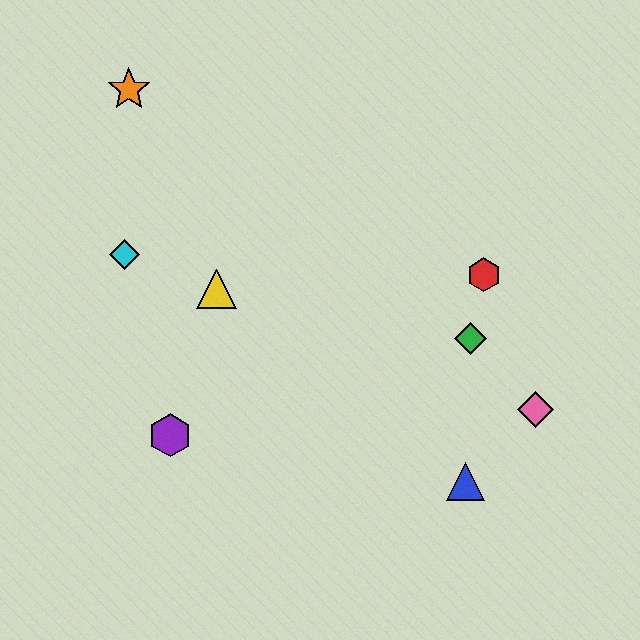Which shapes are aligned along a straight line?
The yellow triangle, the cyan diamond, the pink diamond are aligned along a straight line.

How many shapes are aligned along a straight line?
3 shapes (the yellow triangle, the cyan diamond, the pink diamond) are aligned along a straight line.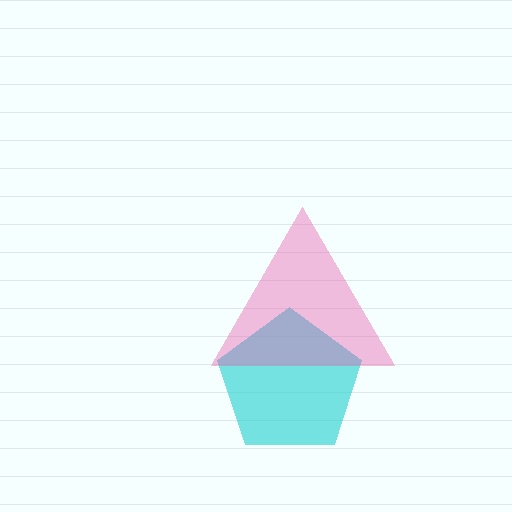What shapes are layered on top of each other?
The layered shapes are: a cyan pentagon, a pink triangle.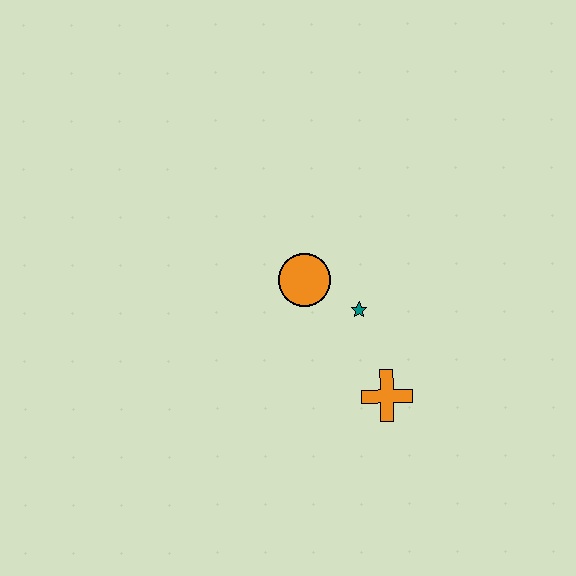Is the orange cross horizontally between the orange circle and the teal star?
No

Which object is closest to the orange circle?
The teal star is closest to the orange circle.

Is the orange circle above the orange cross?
Yes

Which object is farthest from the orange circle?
The orange cross is farthest from the orange circle.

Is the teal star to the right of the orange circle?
Yes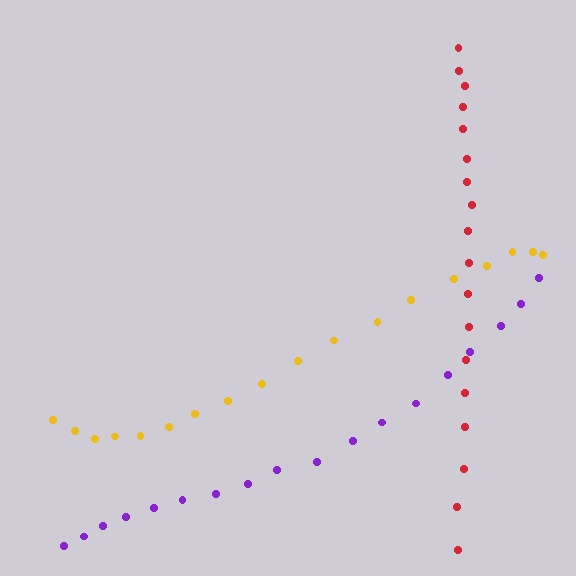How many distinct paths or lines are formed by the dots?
There are 3 distinct paths.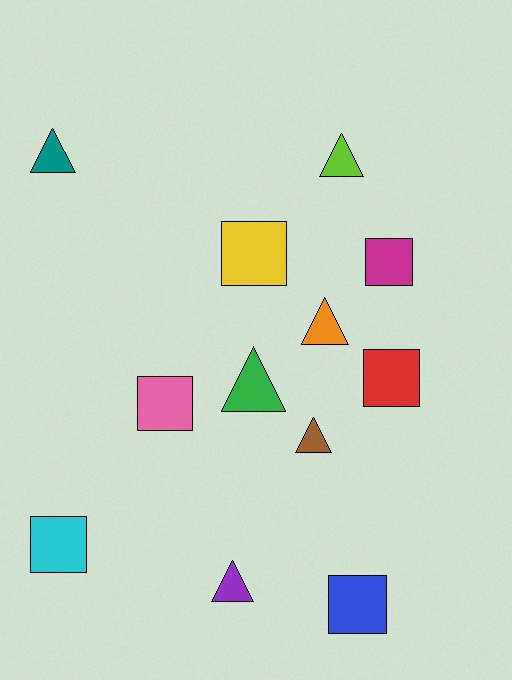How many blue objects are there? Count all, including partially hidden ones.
There is 1 blue object.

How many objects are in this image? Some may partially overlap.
There are 12 objects.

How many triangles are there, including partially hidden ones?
There are 6 triangles.